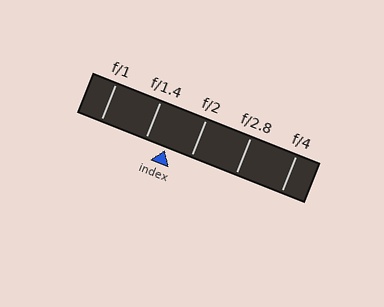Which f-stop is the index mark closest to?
The index mark is closest to f/1.4.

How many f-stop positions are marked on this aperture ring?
There are 5 f-stop positions marked.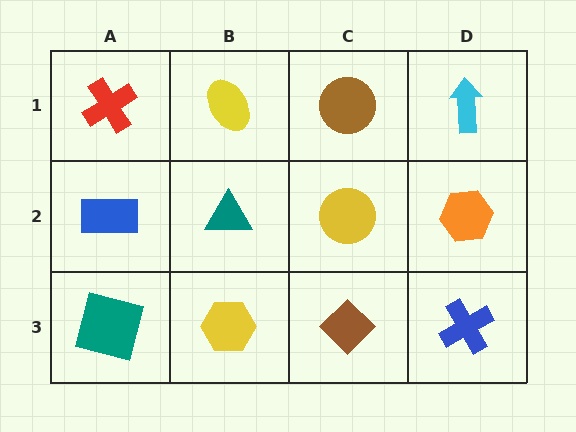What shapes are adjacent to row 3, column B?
A teal triangle (row 2, column B), a teal square (row 3, column A), a brown diamond (row 3, column C).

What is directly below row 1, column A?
A blue rectangle.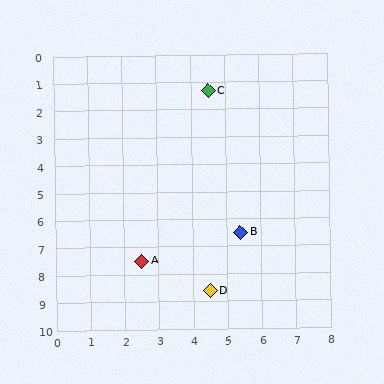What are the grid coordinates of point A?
Point A is at approximately (2.5, 7.5).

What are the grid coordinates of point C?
Point C is at approximately (4.5, 1.3).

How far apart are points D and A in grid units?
Points D and A are about 2.3 grid units apart.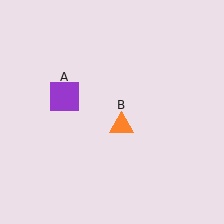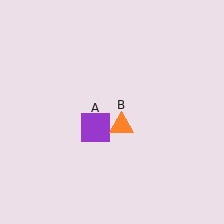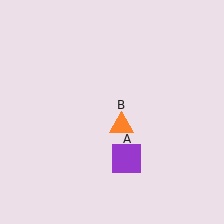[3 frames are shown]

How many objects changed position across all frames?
1 object changed position: purple square (object A).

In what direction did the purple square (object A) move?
The purple square (object A) moved down and to the right.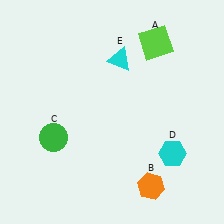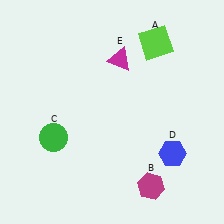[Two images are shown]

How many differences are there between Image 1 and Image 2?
There are 3 differences between the two images.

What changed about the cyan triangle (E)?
In Image 1, E is cyan. In Image 2, it changed to magenta.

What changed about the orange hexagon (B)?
In Image 1, B is orange. In Image 2, it changed to magenta.